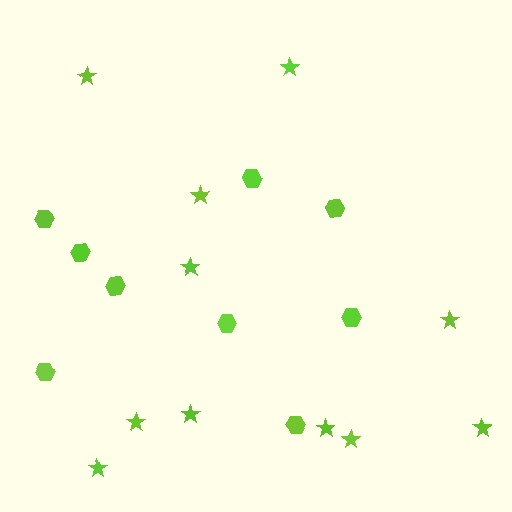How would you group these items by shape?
There are 2 groups: one group of stars (11) and one group of hexagons (9).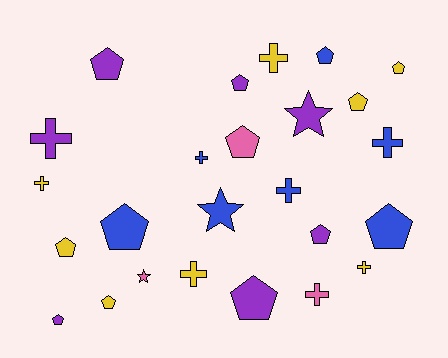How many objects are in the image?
There are 25 objects.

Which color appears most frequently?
Yellow, with 8 objects.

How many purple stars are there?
There is 1 purple star.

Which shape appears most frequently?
Pentagon, with 13 objects.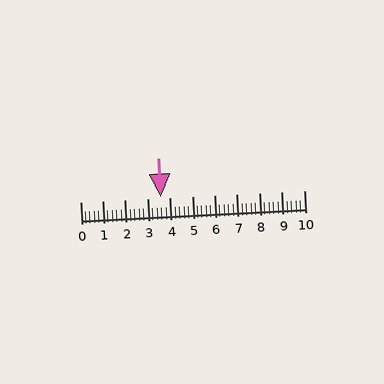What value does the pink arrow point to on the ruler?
The pink arrow points to approximately 3.6.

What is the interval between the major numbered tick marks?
The major tick marks are spaced 1 units apart.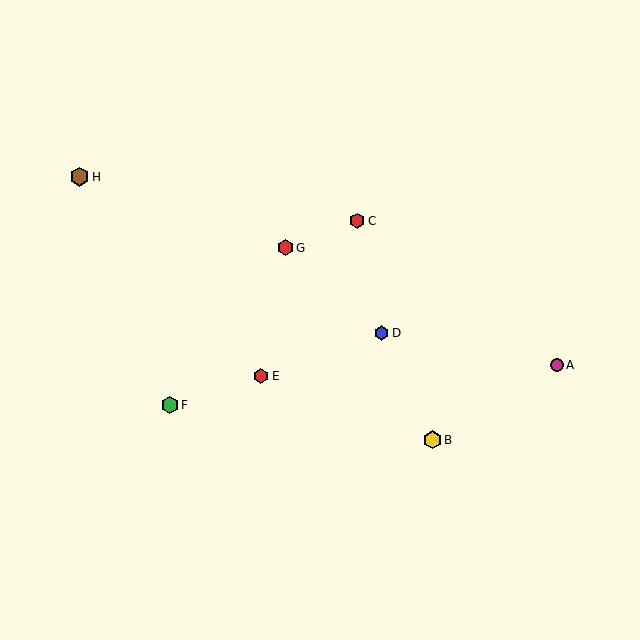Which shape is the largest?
The brown hexagon (labeled H) is the largest.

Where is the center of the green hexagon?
The center of the green hexagon is at (170, 405).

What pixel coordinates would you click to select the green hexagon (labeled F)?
Click at (170, 405) to select the green hexagon F.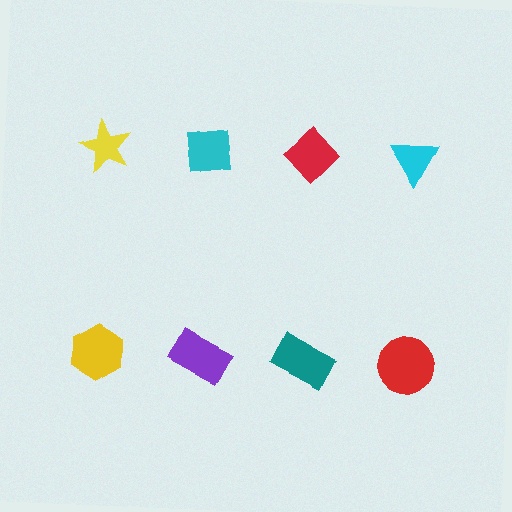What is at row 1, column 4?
A cyan triangle.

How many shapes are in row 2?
4 shapes.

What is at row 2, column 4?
A red circle.